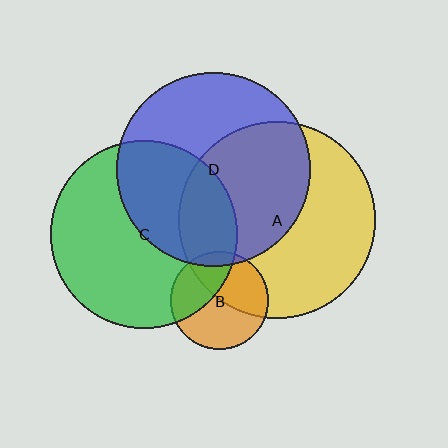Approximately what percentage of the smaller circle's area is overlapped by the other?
Approximately 35%.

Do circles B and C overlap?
Yes.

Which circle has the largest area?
Circle A (yellow).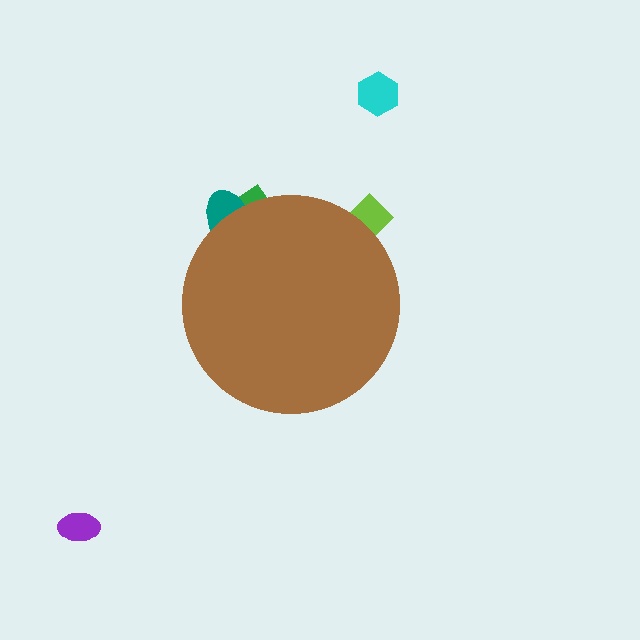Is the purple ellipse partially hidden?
No, the purple ellipse is fully visible.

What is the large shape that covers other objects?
A brown circle.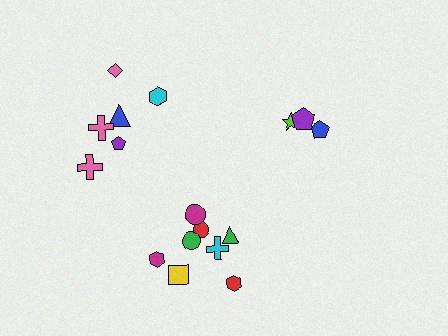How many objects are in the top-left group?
There are 6 objects.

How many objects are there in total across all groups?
There are 17 objects.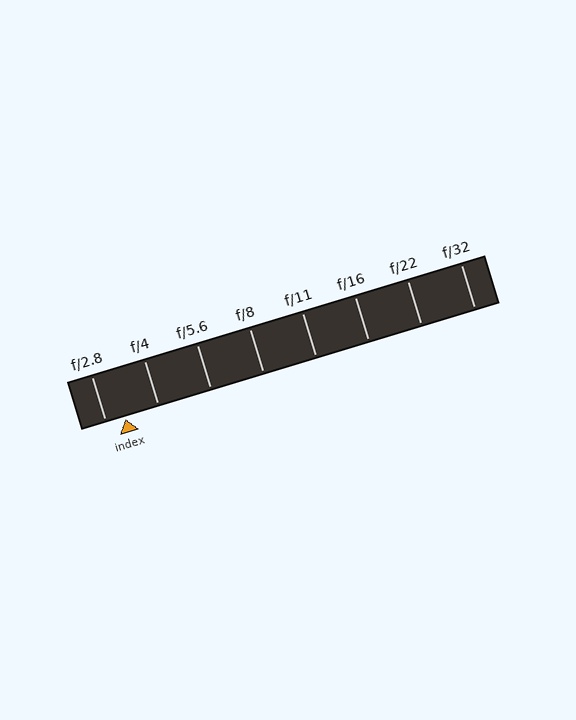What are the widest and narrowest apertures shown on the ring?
The widest aperture shown is f/2.8 and the narrowest is f/32.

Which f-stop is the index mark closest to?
The index mark is closest to f/2.8.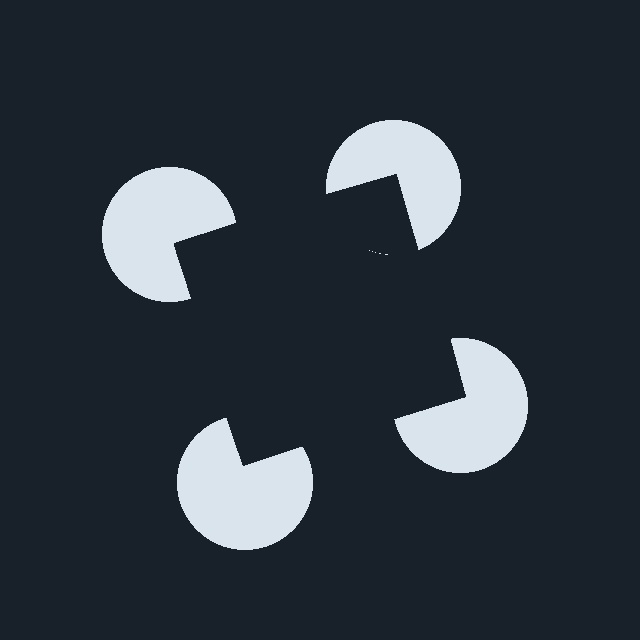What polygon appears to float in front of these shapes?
An illusory square — its edges are inferred from the aligned wedge cuts in the pac-man discs, not physically drawn.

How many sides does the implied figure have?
4 sides.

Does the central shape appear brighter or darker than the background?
It typically appears slightly darker than the background, even though no actual brightness change is drawn.